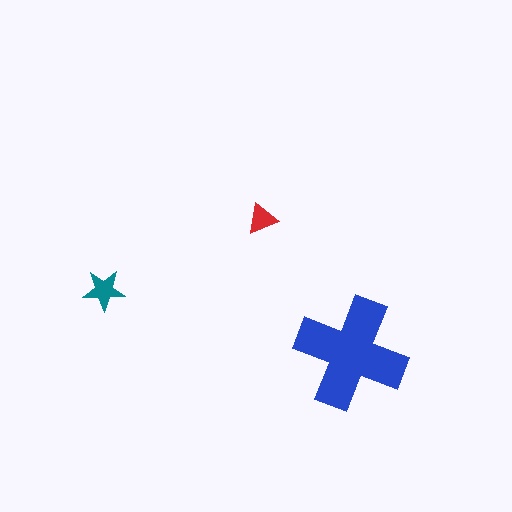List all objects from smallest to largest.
The red triangle, the teal star, the blue cross.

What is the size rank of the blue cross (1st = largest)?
1st.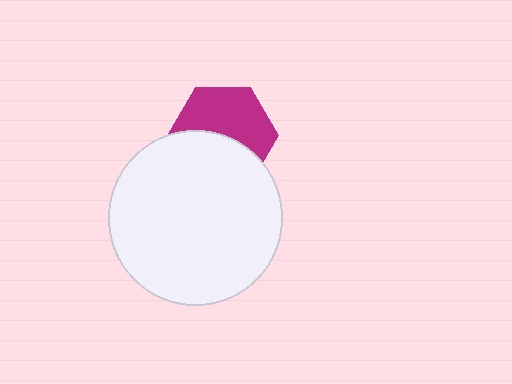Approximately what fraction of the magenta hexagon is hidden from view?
Roughly 45% of the magenta hexagon is hidden behind the white circle.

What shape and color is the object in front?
The object in front is a white circle.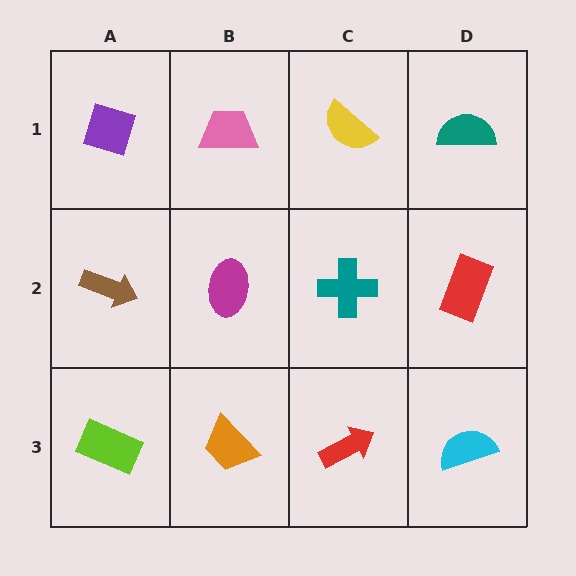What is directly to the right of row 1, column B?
A yellow semicircle.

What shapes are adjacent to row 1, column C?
A teal cross (row 2, column C), a pink trapezoid (row 1, column B), a teal semicircle (row 1, column D).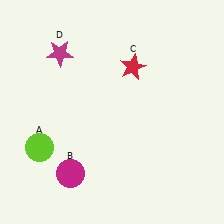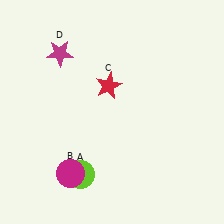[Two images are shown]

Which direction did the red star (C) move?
The red star (C) moved left.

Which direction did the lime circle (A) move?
The lime circle (A) moved right.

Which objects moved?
The objects that moved are: the lime circle (A), the red star (C).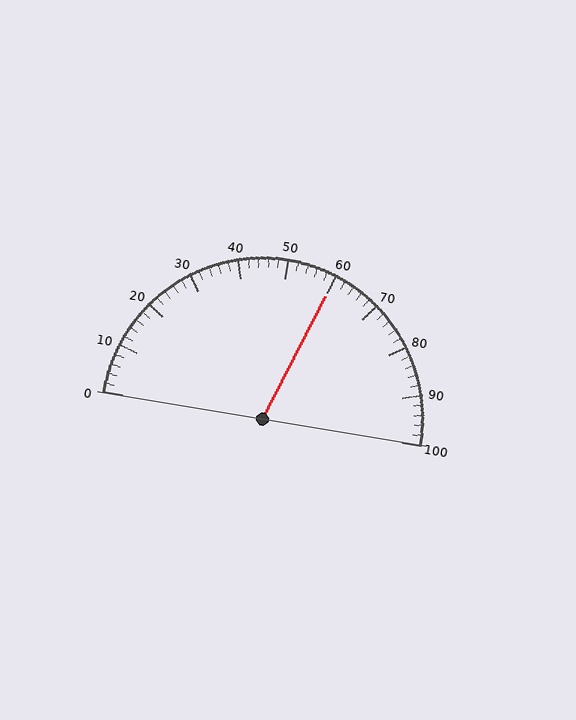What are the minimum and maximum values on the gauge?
The gauge ranges from 0 to 100.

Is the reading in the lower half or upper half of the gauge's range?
The reading is in the upper half of the range (0 to 100).